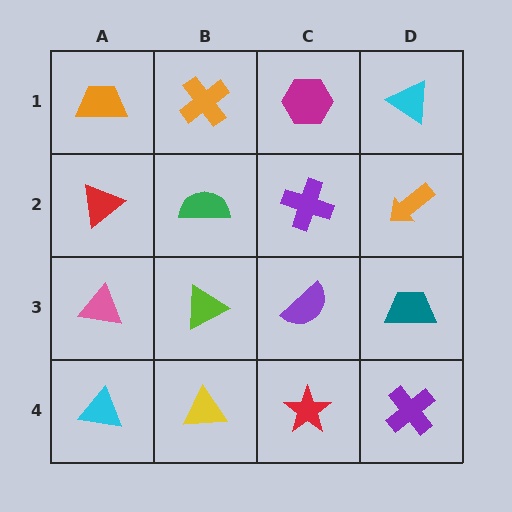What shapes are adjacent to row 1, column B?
A green semicircle (row 2, column B), an orange trapezoid (row 1, column A), a magenta hexagon (row 1, column C).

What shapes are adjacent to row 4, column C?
A purple semicircle (row 3, column C), a yellow triangle (row 4, column B), a purple cross (row 4, column D).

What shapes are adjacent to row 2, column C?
A magenta hexagon (row 1, column C), a purple semicircle (row 3, column C), a green semicircle (row 2, column B), an orange arrow (row 2, column D).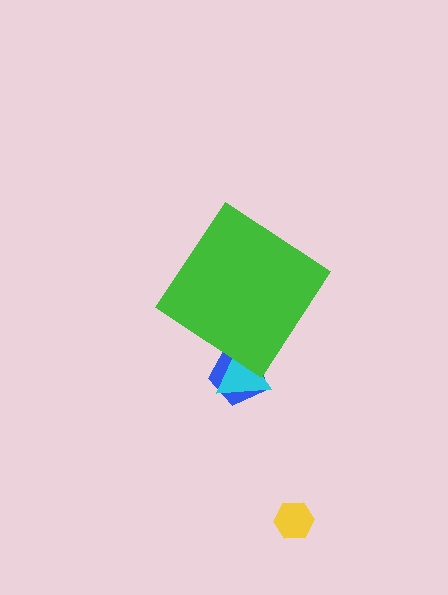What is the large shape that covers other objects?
A green diamond.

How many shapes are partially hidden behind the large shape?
2 shapes are partially hidden.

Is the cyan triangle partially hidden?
Yes, the cyan triangle is partially hidden behind the green diamond.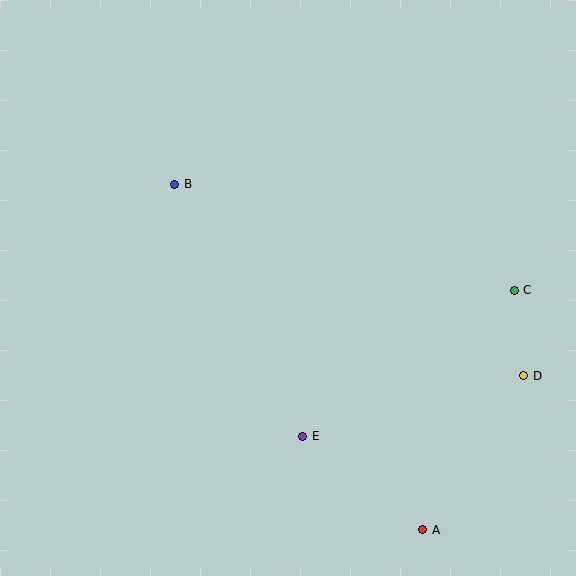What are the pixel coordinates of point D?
Point D is at (524, 376).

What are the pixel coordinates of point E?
Point E is at (303, 437).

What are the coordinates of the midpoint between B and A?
The midpoint between B and A is at (299, 357).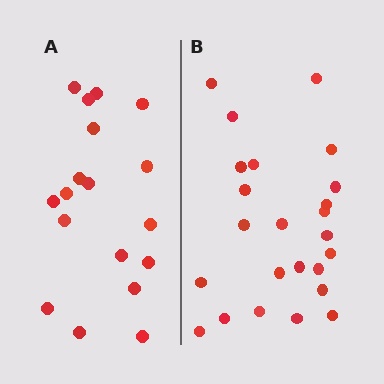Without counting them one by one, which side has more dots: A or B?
Region B (the right region) has more dots.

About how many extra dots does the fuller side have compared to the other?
Region B has about 6 more dots than region A.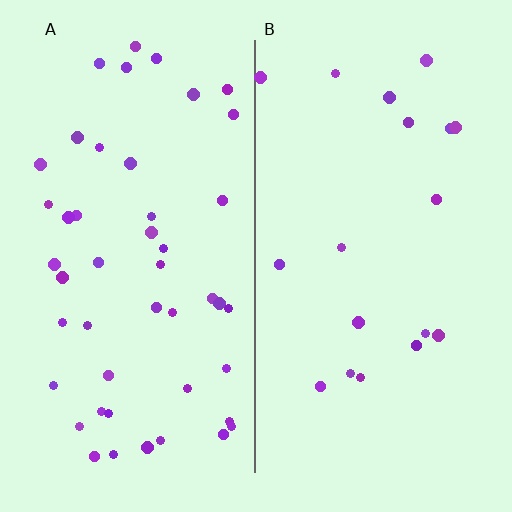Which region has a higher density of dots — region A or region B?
A (the left).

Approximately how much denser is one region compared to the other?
Approximately 2.6× — region A over region B.